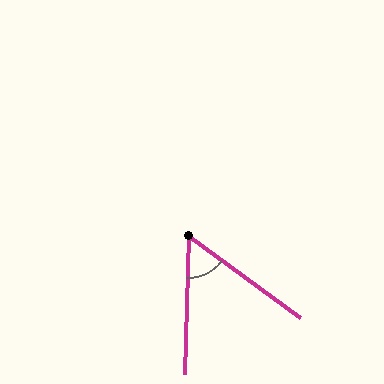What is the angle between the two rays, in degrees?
Approximately 55 degrees.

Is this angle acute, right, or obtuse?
It is acute.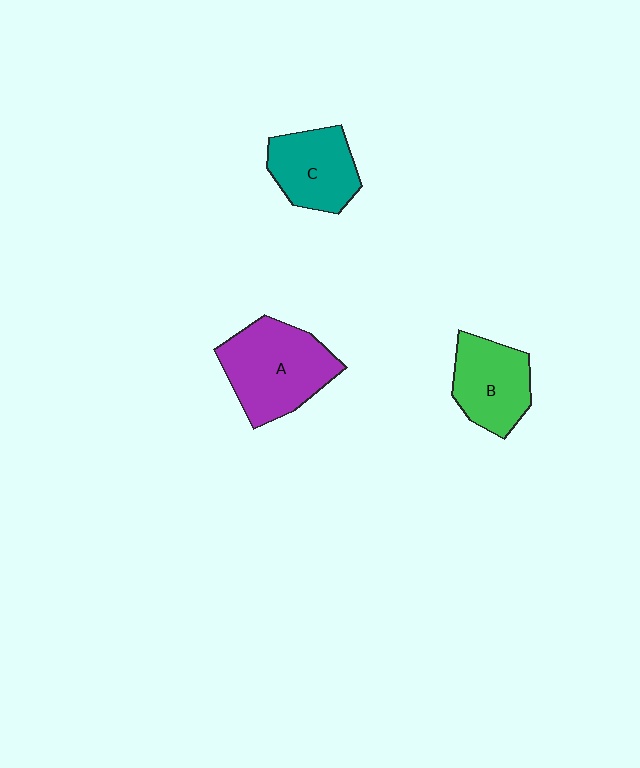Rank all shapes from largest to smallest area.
From largest to smallest: A (purple), B (green), C (teal).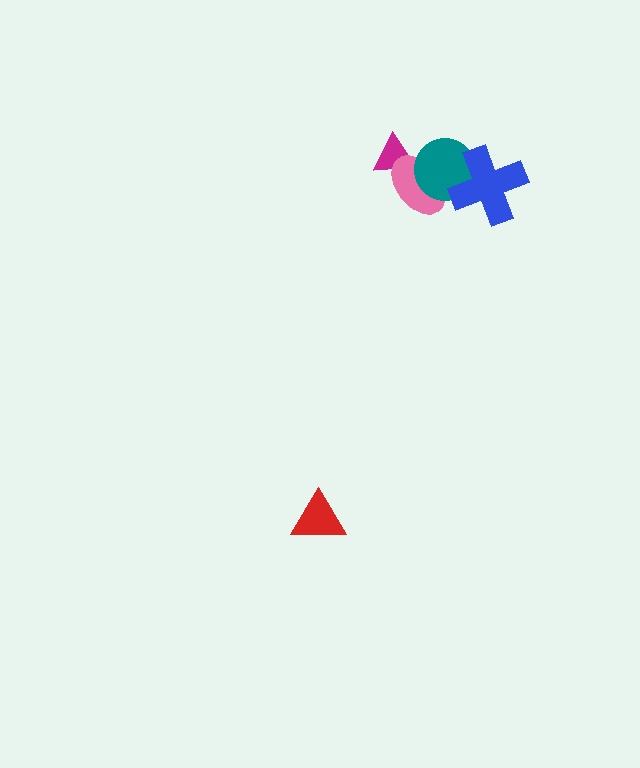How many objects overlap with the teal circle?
2 objects overlap with the teal circle.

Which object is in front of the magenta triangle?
The pink ellipse is in front of the magenta triangle.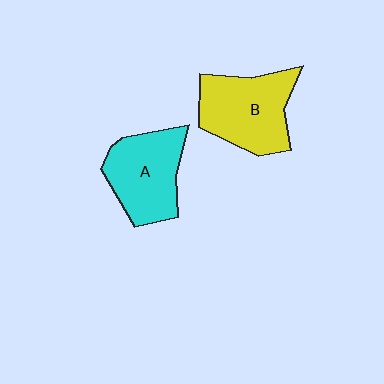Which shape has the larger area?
Shape B (yellow).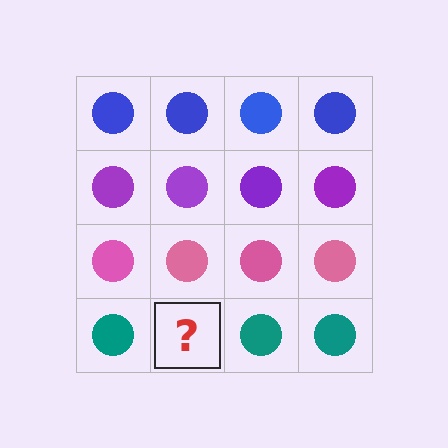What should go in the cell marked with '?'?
The missing cell should contain a teal circle.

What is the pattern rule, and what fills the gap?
The rule is that each row has a consistent color. The gap should be filled with a teal circle.